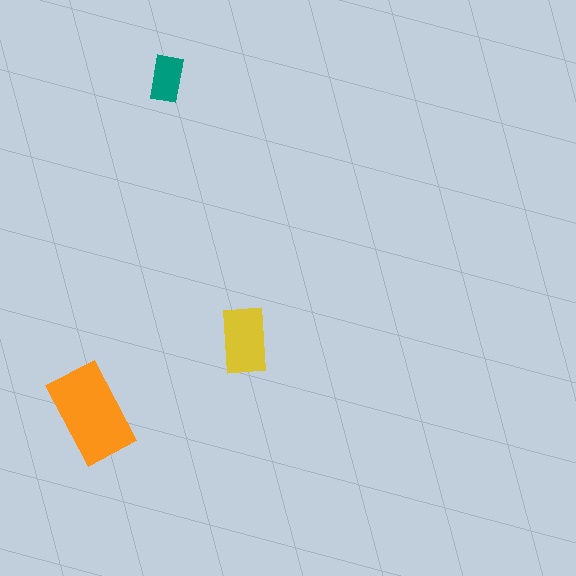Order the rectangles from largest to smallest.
the orange one, the yellow one, the teal one.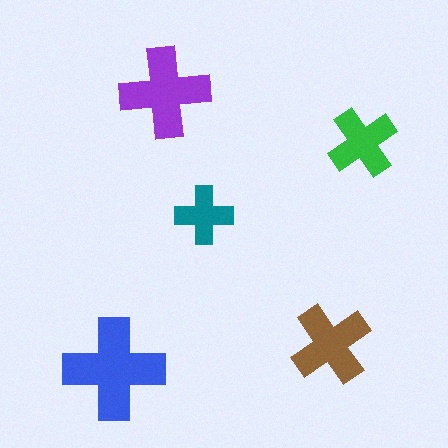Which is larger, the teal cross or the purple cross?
The purple one.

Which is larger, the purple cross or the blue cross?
The blue one.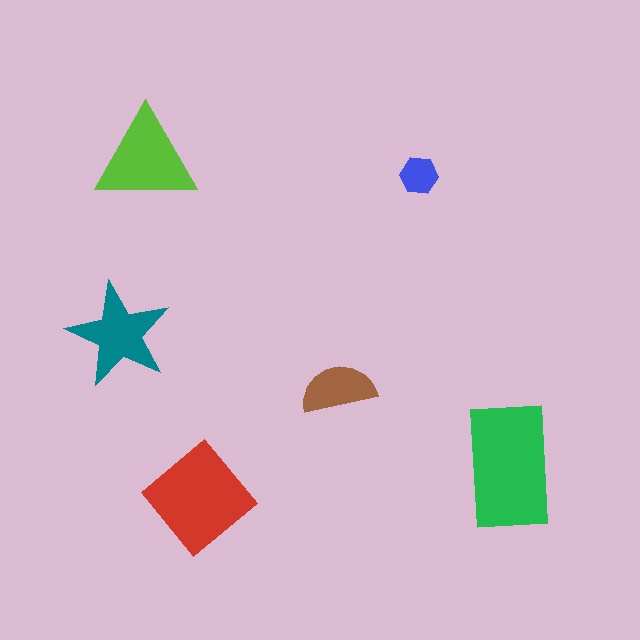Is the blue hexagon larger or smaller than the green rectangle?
Smaller.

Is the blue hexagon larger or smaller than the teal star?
Smaller.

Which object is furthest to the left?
The teal star is leftmost.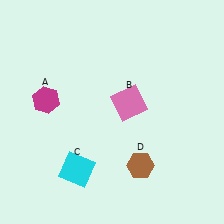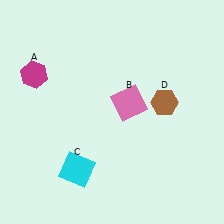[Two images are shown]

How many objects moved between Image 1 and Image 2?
2 objects moved between the two images.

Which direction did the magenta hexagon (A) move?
The magenta hexagon (A) moved up.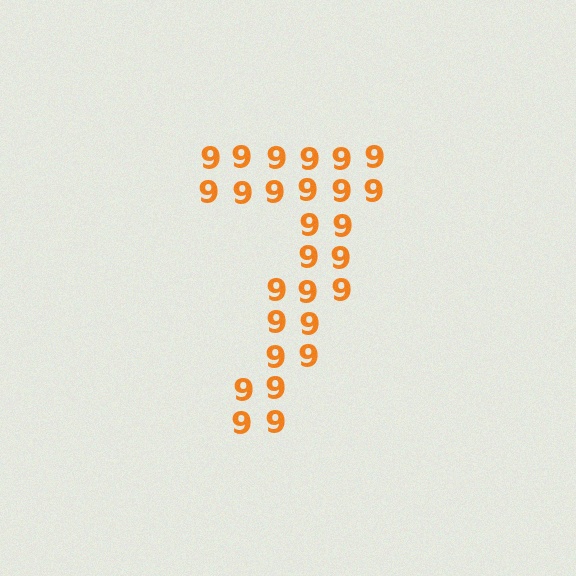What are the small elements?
The small elements are digit 9's.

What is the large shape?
The large shape is the digit 7.